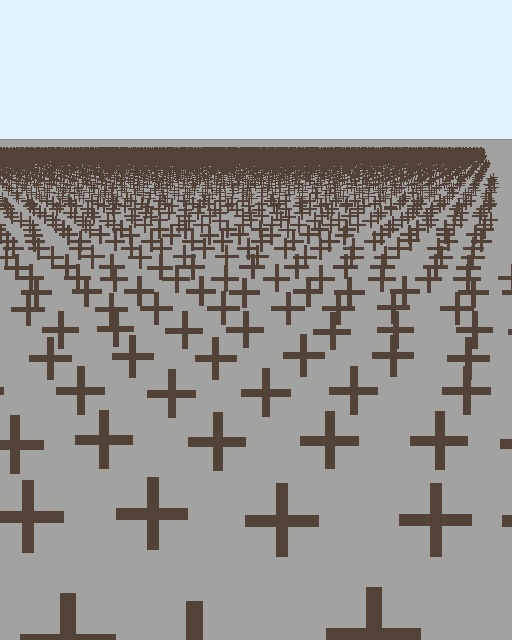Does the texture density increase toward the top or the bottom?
Density increases toward the top.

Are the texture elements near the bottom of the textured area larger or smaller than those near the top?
Larger. Near the bottom, elements are closer to the viewer and appear at a bigger on-screen size.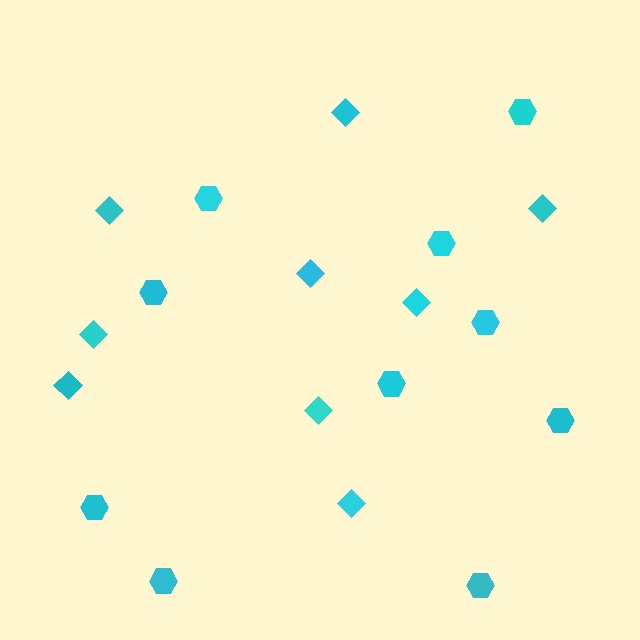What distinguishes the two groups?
There are 2 groups: one group of hexagons (10) and one group of diamonds (9).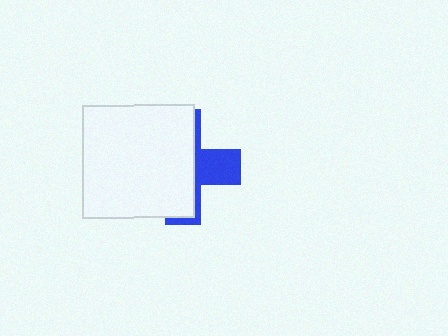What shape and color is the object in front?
The object in front is a white rectangle.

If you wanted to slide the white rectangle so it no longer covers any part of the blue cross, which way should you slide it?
Slide it left — that is the most direct way to separate the two shapes.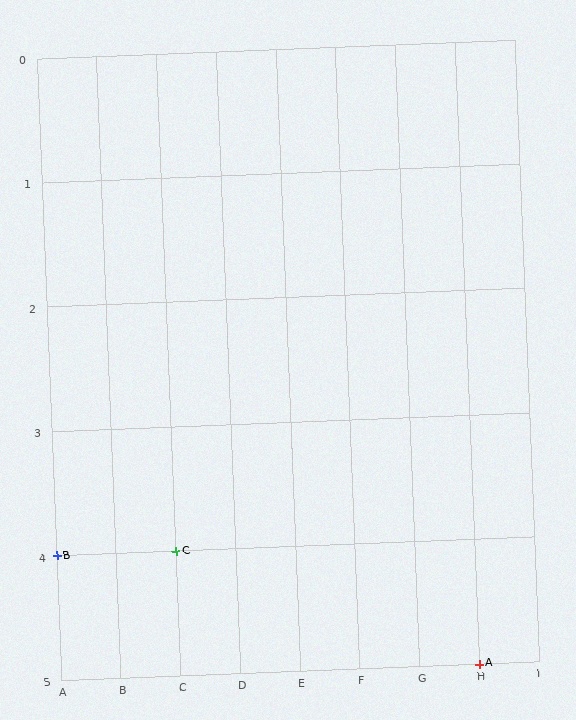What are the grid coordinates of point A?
Point A is at grid coordinates (H, 5).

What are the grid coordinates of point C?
Point C is at grid coordinates (C, 4).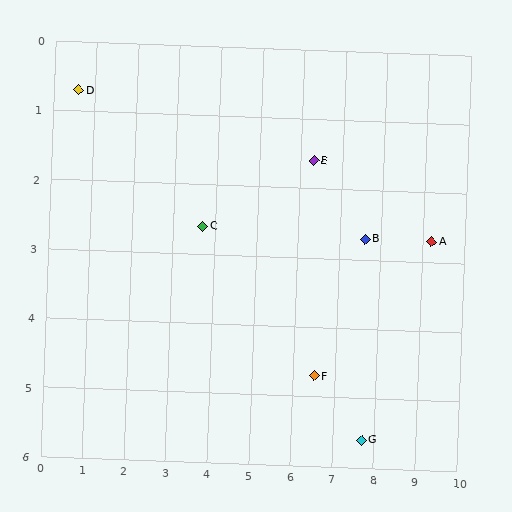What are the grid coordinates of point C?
Point C is at approximately (3.7, 2.6).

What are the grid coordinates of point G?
Point G is at approximately (7.7, 5.6).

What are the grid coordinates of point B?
Point B is at approximately (7.6, 2.7).